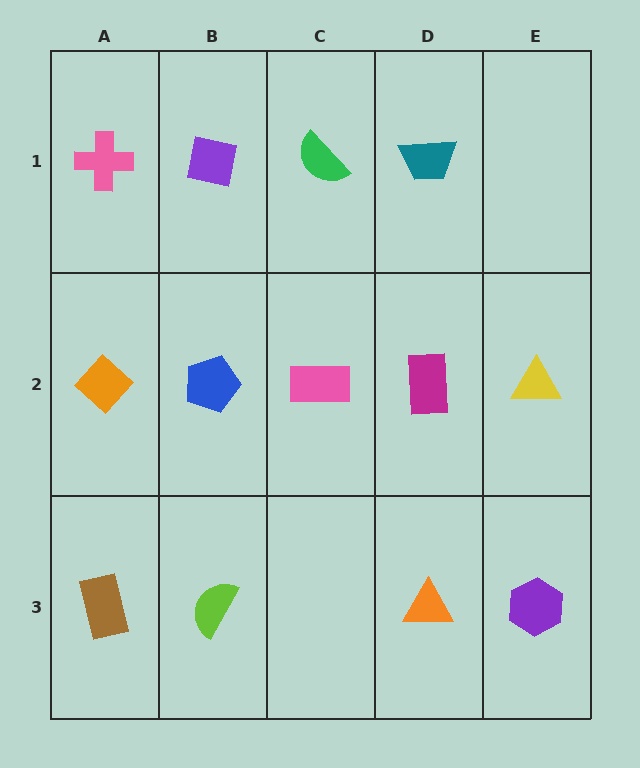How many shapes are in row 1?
4 shapes.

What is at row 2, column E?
A yellow triangle.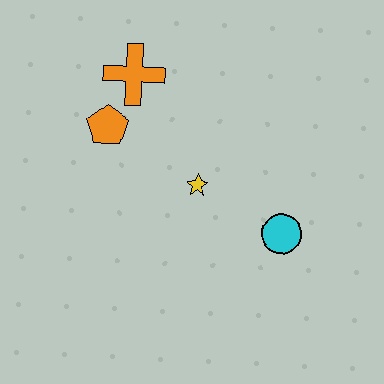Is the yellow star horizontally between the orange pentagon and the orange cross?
No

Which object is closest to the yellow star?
The cyan circle is closest to the yellow star.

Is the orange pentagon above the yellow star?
Yes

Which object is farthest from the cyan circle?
The orange cross is farthest from the cyan circle.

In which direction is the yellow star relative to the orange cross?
The yellow star is below the orange cross.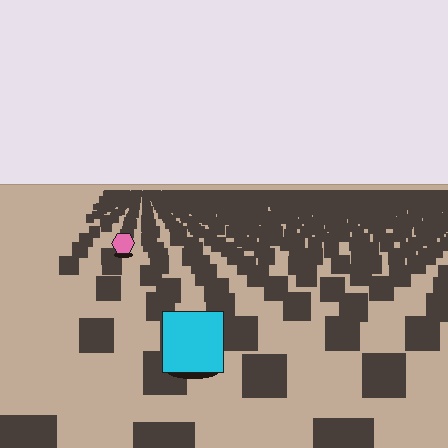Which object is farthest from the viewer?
The pink hexagon is farthest from the viewer. It appears smaller and the ground texture around it is denser.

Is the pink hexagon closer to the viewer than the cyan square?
No. The cyan square is closer — you can tell from the texture gradient: the ground texture is coarser near it.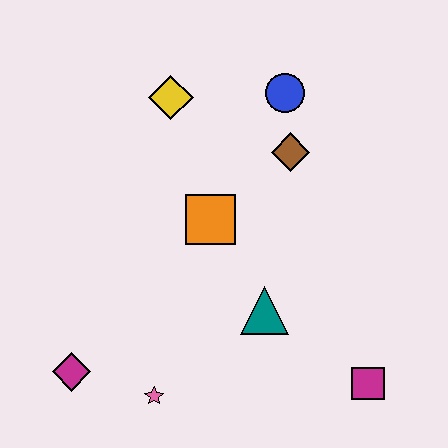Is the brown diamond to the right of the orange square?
Yes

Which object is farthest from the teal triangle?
The yellow diamond is farthest from the teal triangle.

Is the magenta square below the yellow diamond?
Yes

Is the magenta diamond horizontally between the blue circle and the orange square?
No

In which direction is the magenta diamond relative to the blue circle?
The magenta diamond is below the blue circle.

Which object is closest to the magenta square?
The teal triangle is closest to the magenta square.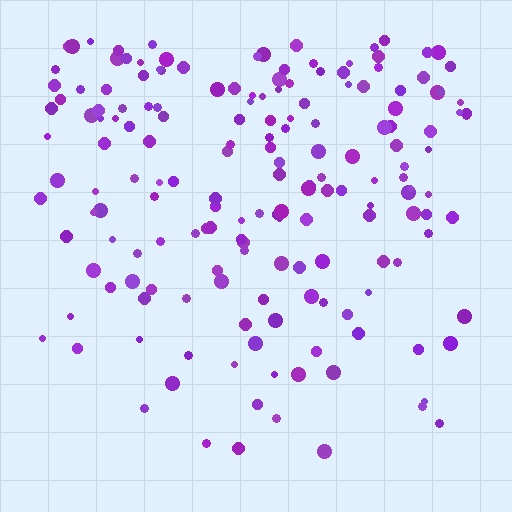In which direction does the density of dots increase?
From bottom to top, with the top side densest.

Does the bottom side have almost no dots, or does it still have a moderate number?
Still a moderate number, just noticeably fewer than the top.